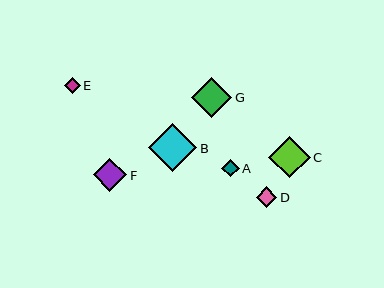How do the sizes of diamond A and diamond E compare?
Diamond A and diamond E are approximately the same size.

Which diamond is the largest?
Diamond B is the largest with a size of approximately 48 pixels.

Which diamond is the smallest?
Diamond E is the smallest with a size of approximately 16 pixels.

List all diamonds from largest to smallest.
From largest to smallest: B, C, G, F, D, A, E.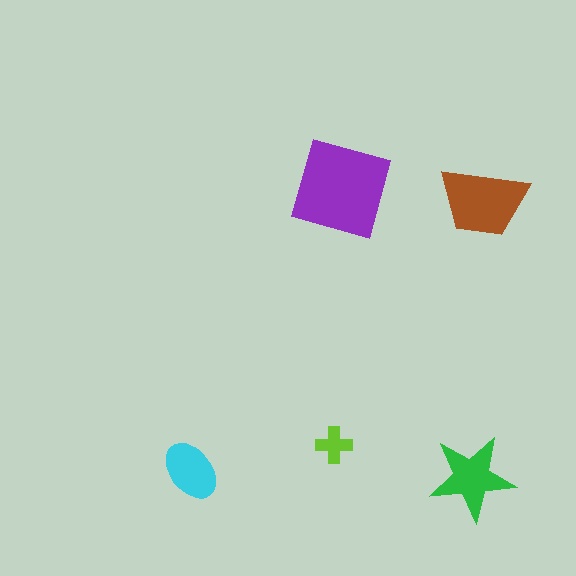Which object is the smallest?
The lime cross.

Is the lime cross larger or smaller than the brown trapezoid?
Smaller.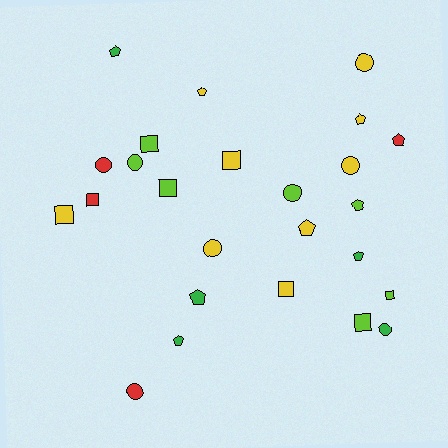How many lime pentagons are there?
There is 1 lime pentagon.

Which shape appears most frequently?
Pentagon, with 9 objects.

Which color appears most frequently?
Yellow, with 9 objects.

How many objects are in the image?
There are 25 objects.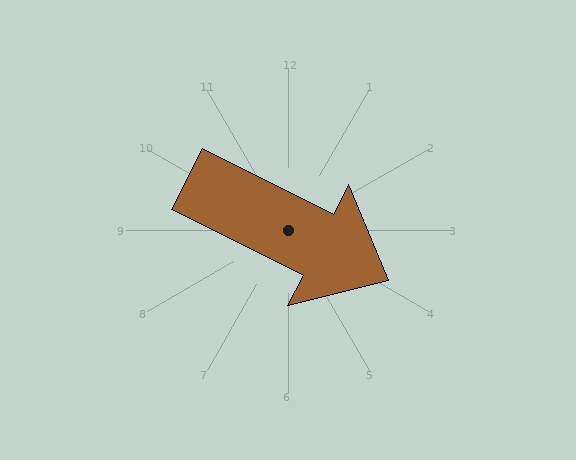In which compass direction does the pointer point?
Southeast.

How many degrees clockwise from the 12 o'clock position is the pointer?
Approximately 117 degrees.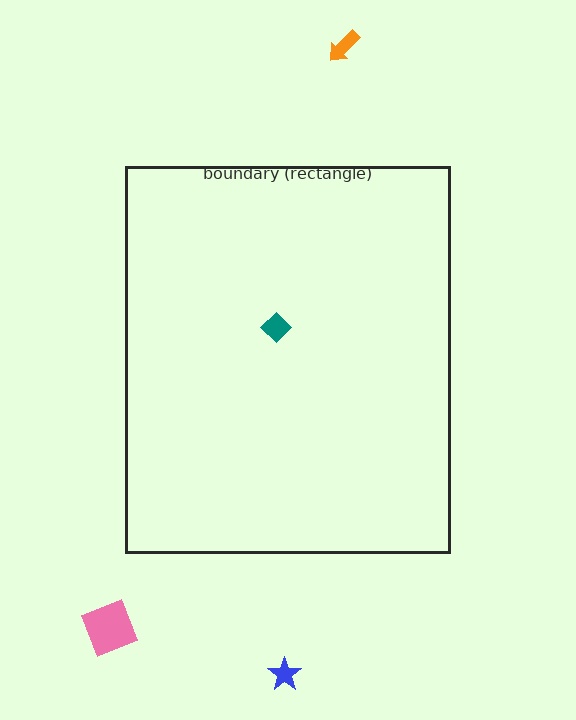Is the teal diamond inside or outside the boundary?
Inside.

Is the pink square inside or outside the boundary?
Outside.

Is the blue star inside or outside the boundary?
Outside.